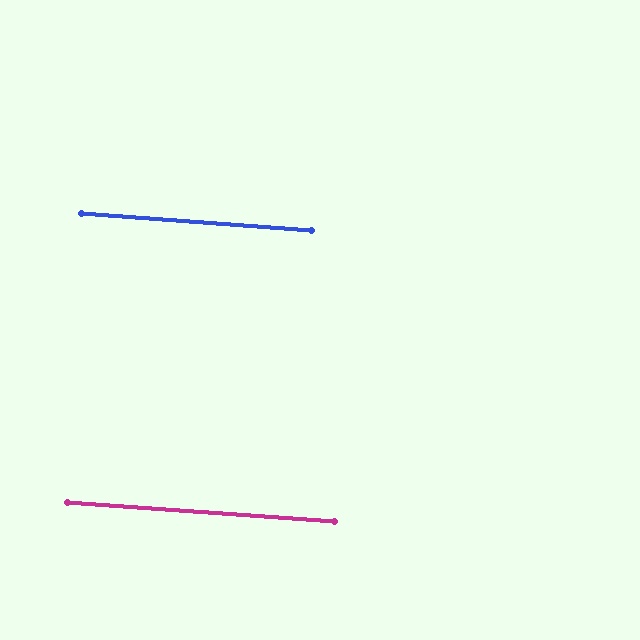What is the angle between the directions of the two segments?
Approximately 0 degrees.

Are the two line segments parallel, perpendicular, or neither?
Parallel — their directions differ by only 0.2°.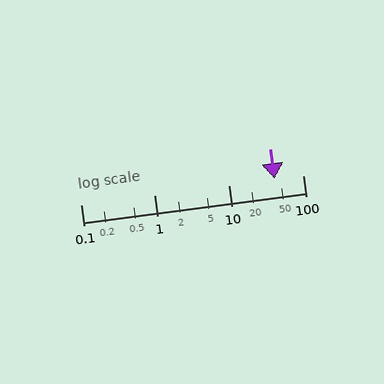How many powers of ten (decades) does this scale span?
The scale spans 3 decades, from 0.1 to 100.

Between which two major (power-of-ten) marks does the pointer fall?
The pointer is between 10 and 100.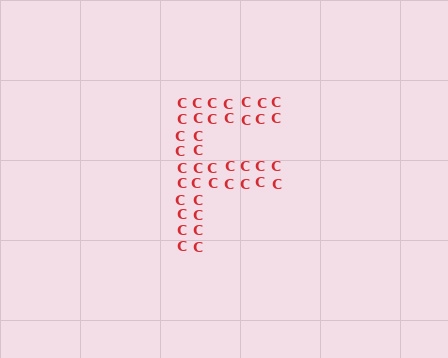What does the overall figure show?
The overall figure shows the letter F.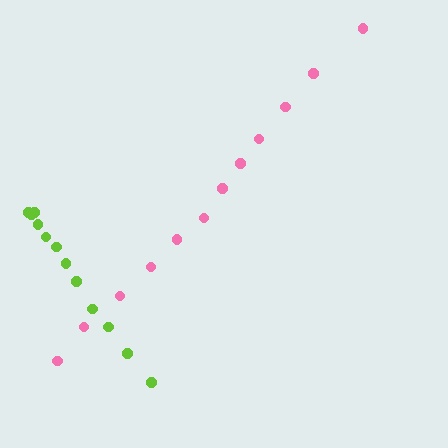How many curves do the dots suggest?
There are 2 distinct paths.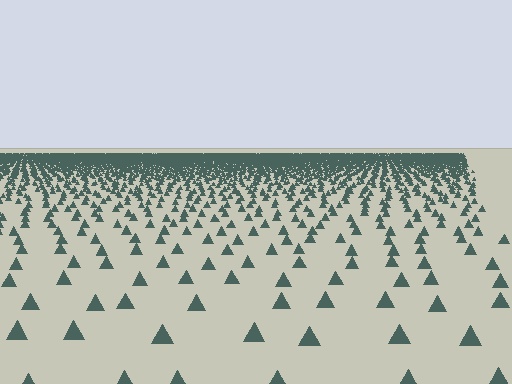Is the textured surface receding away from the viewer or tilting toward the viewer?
The surface is receding away from the viewer. Texture elements get smaller and denser toward the top.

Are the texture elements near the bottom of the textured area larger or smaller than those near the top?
Larger. Near the bottom, elements are closer to the viewer and appear at a bigger on-screen size.